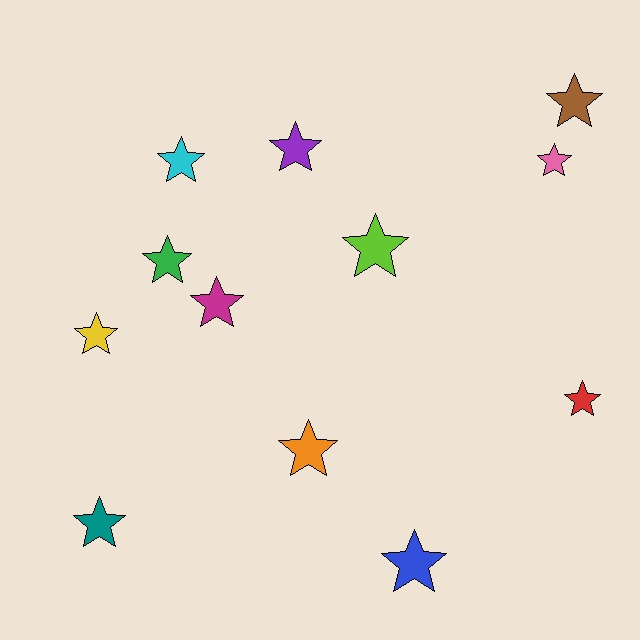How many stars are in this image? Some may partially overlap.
There are 12 stars.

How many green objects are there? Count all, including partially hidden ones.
There is 1 green object.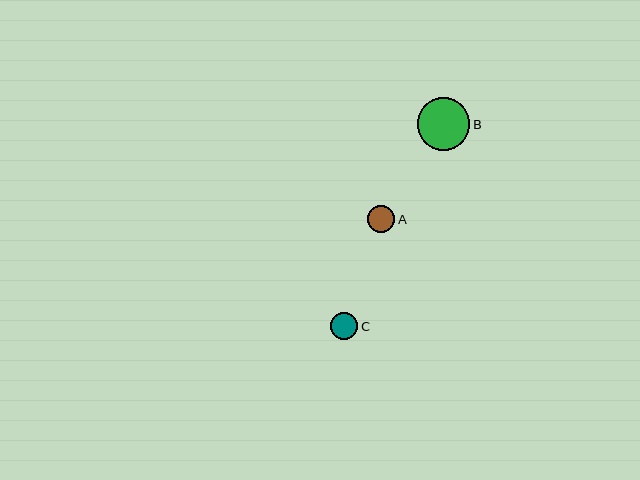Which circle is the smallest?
Circle A is the smallest with a size of approximately 27 pixels.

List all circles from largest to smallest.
From largest to smallest: B, C, A.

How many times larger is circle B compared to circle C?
Circle B is approximately 1.9 times the size of circle C.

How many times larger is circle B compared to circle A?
Circle B is approximately 1.9 times the size of circle A.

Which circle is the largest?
Circle B is the largest with a size of approximately 53 pixels.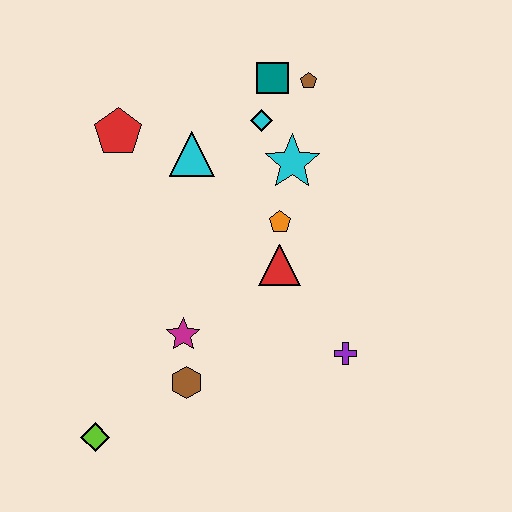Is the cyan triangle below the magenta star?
No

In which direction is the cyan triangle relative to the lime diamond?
The cyan triangle is above the lime diamond.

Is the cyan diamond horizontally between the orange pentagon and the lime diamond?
Yes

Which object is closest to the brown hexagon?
The magenta star is closest to the brown hexagon.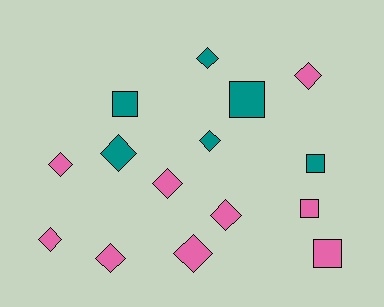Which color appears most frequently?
Pink, with 9 objects.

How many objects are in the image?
There are 15 objects.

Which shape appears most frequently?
Diamond, with 10 objects.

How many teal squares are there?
There are 3 teal squares.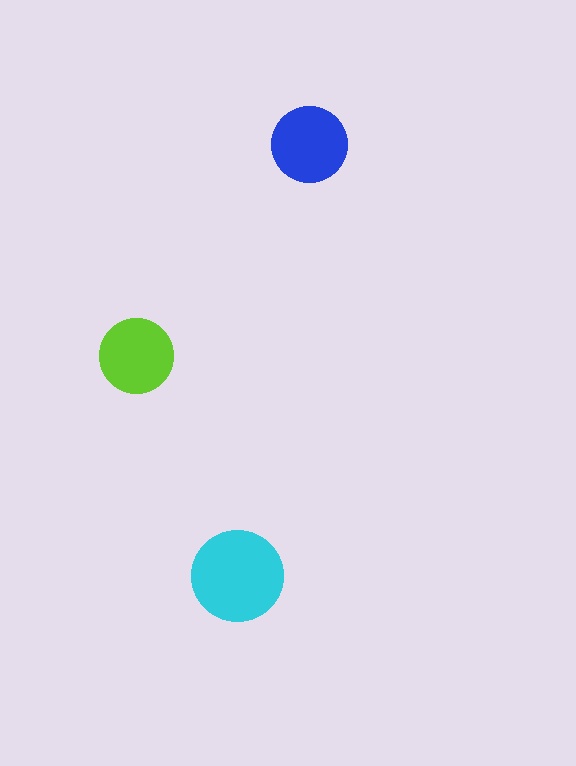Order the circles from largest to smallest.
the cyan one, the blue one, the lime one.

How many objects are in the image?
There are 3 objects in the image.